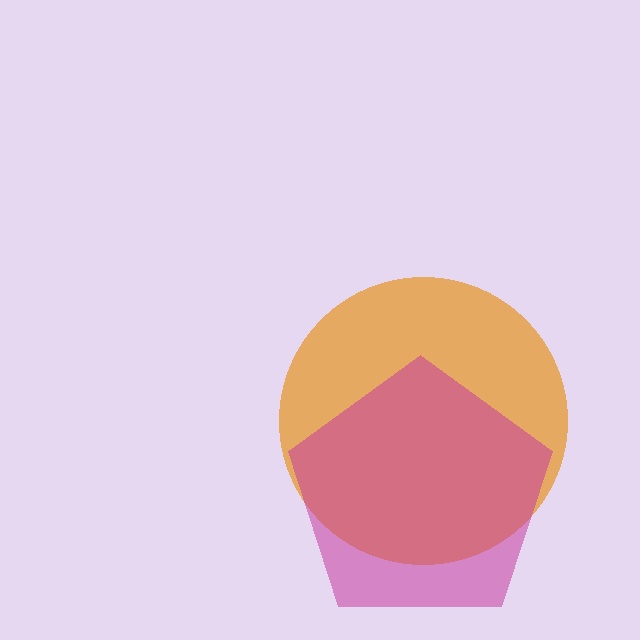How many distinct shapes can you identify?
There are 2 distinct shapes: an orange circle, a magenta pentagon.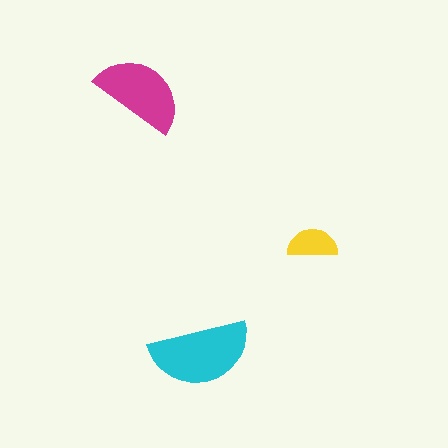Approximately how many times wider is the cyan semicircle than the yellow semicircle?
About 2 times wider.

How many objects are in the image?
There are 3 objects in the image.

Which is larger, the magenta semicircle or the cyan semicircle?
The cyan one.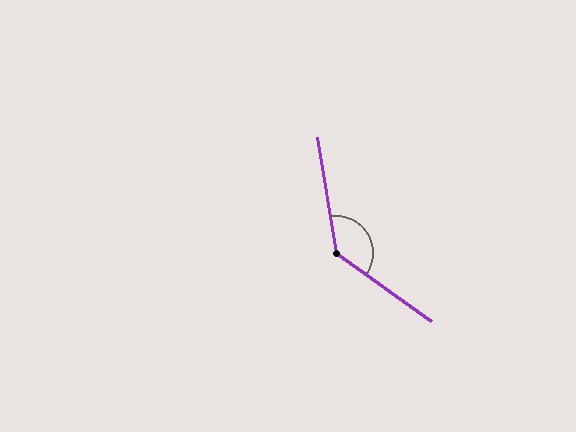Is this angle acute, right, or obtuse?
It is obtuse.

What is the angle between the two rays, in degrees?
Approximately 135 degrees.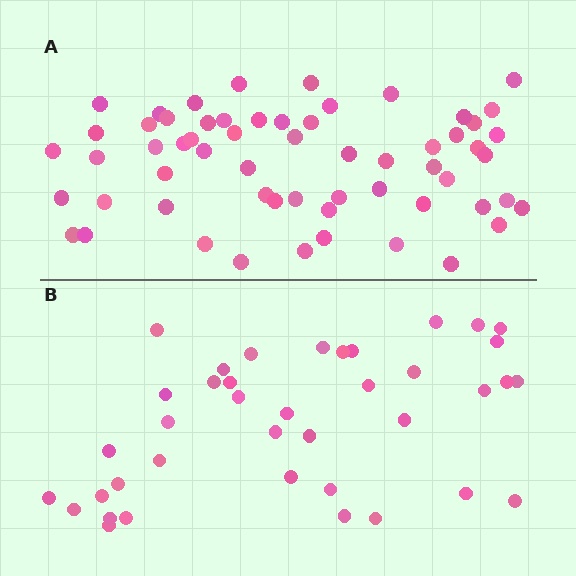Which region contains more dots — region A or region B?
Region A (the top region) has more dots.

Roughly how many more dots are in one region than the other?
Region A has approximately 20 more dots than region B.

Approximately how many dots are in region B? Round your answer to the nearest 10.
About 40 dots. (The exact count is 39, which rounds to 40.)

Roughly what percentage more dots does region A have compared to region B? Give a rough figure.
About 55% more.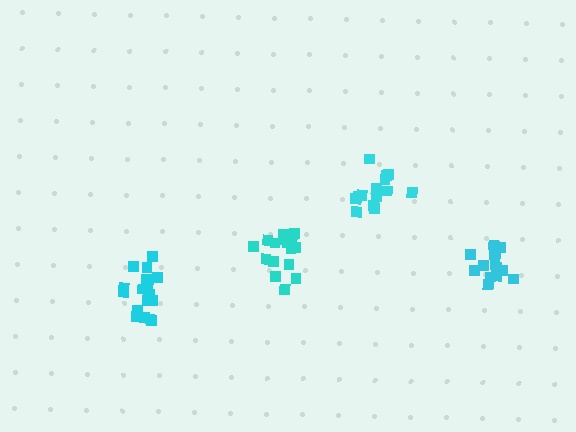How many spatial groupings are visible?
There are 4 spatial groupings.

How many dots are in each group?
Group 1: 14 dots, Group 2: 18 dots, Group 3: 17 dots, Group 4: 14 dots (63 total).